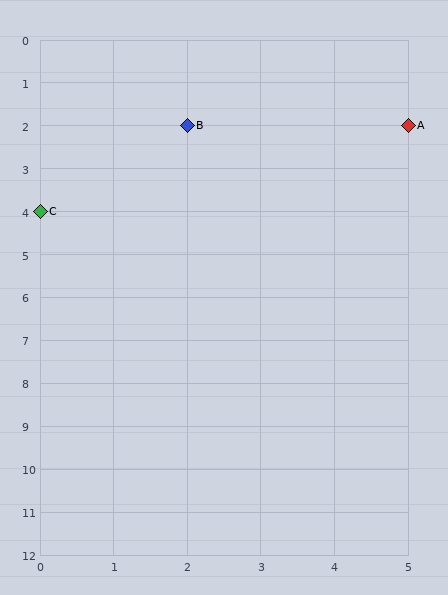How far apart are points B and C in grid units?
Points B and C are 2 columns and 2 rows apart (about 2.8 grid units diagonally).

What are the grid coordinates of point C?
Point C is at grid coordinates (0, 4).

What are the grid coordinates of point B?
Point B is at grid coordinates (2, 2).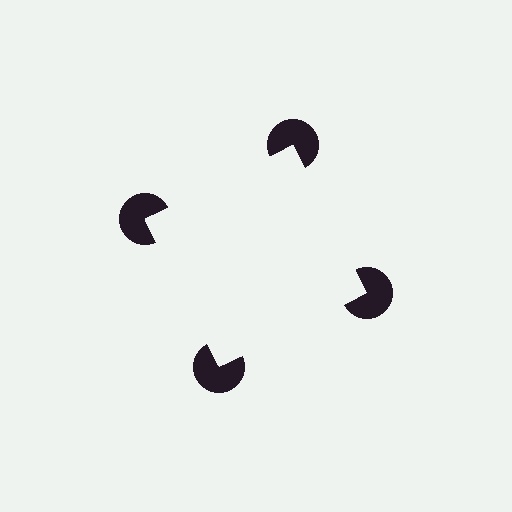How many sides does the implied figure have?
4 sides.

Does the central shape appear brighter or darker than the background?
It typically appears slightly brighter than the background, even though no actual brightness change is drawn.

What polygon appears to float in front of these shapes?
An illusory square — its edges are inferred from the aligned wedge cuts in the pac-man discs, not physically drawn.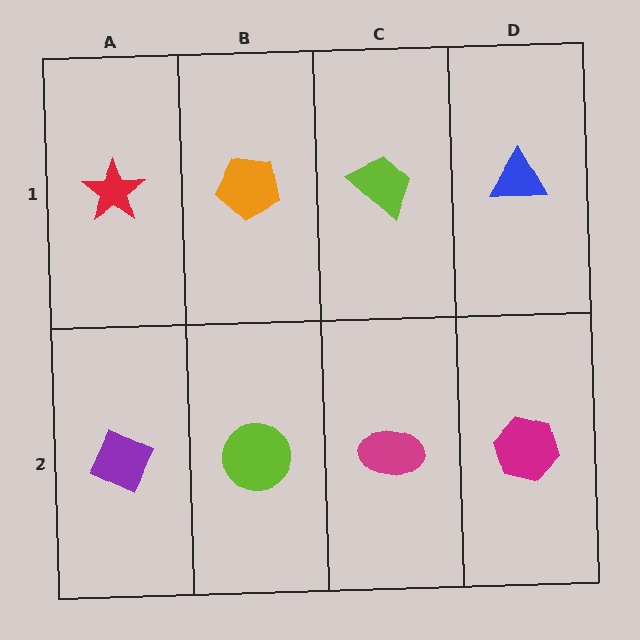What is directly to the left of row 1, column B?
A red star.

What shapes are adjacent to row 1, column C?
A magenta ellipse (row 2, column C), an orange pentagon (row 1, column B), a blue triangle (row 1, column D).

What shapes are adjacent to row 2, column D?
A blue triangle (row 1, column D), a magenta ellipse (row 2, column C).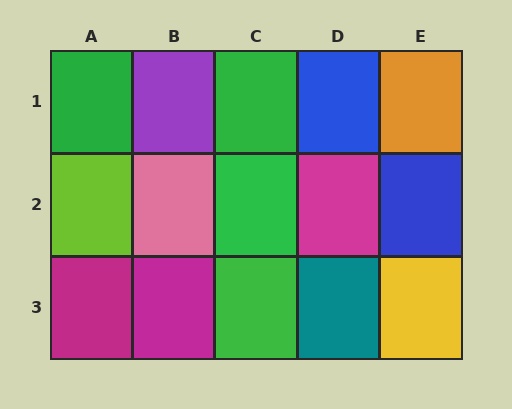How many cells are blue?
2 cells are blue.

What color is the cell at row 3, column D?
Teal.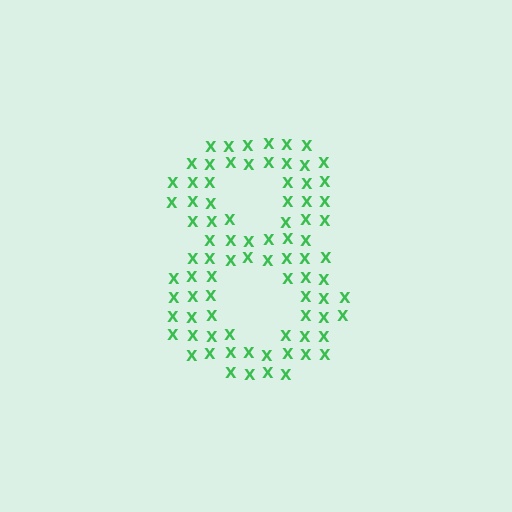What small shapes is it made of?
It is made of small letter X's.